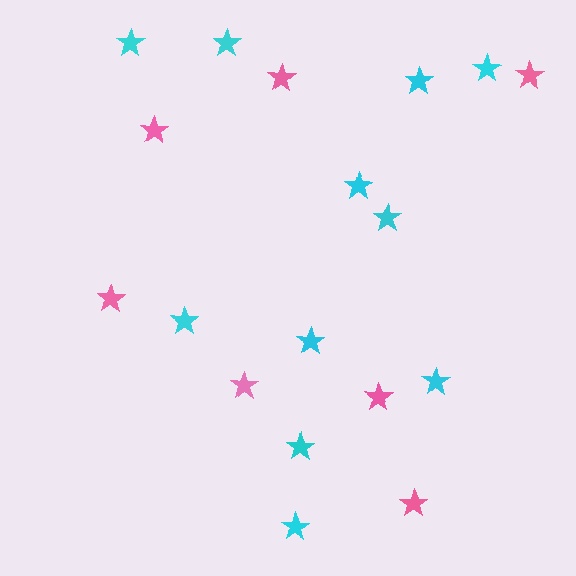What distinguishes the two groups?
There are 2 groups: one group of pink stars (7) and one group of cyan stars (11).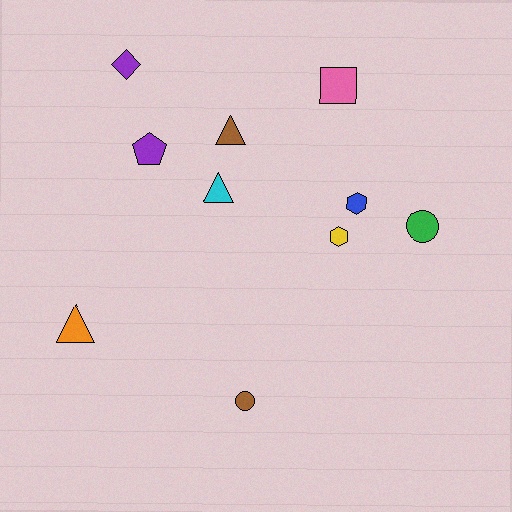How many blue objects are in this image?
There is 1 blue object.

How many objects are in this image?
There are 10 objects.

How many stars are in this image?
There are no stars.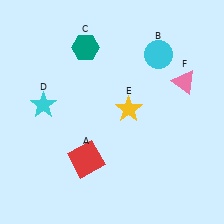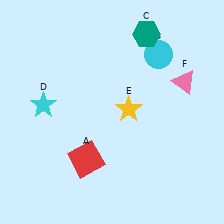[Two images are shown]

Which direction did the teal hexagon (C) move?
The teal hexagon (C) moved right.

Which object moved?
The teal hexagon (C) moved right.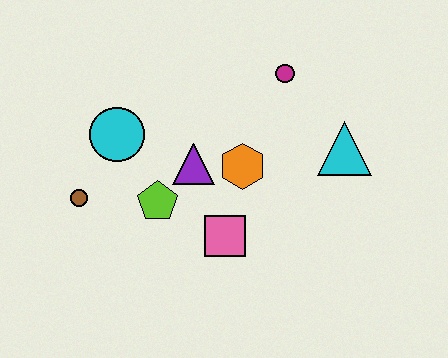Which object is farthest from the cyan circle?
The cyan triangle is farthest from the cyan circle.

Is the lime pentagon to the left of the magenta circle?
Yes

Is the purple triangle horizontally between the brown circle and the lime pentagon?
No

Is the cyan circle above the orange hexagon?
Yes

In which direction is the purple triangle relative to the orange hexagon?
The purple triangle is to the left of the orange hexagon.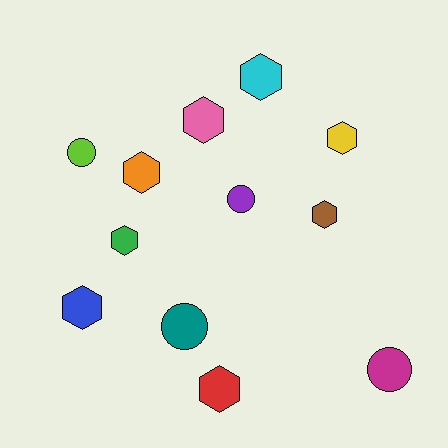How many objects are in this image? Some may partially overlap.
There are 12 objects.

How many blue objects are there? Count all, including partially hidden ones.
There is 1 blue object.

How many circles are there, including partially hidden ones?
There are 4 circles.